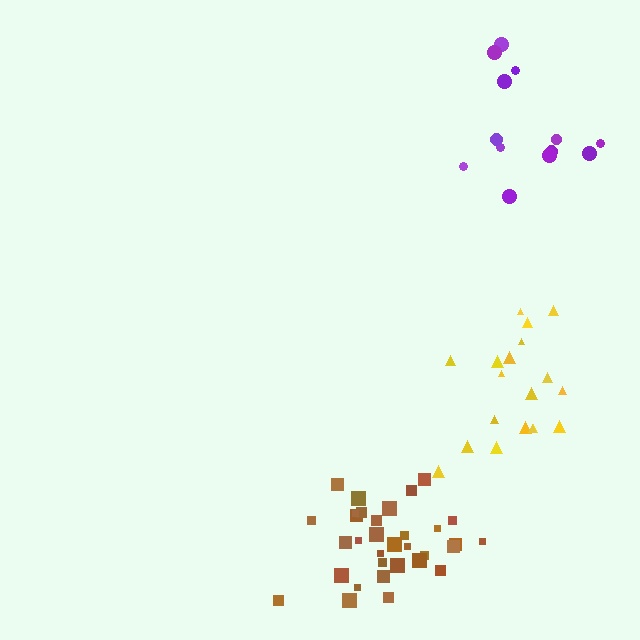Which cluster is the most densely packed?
Brown.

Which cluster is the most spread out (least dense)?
Purple.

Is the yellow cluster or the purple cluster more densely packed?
Yellow.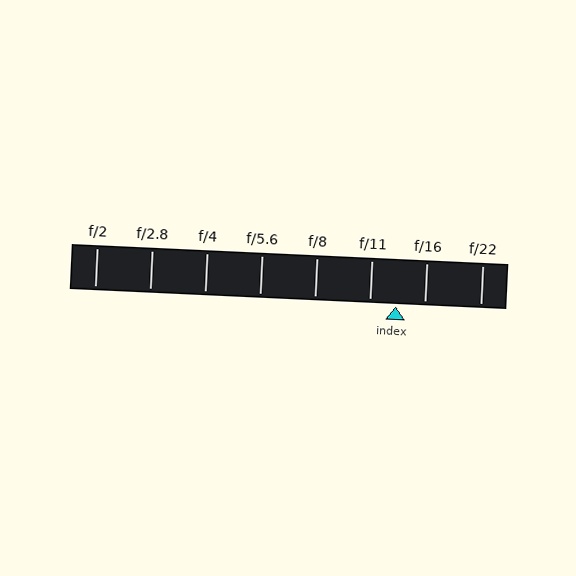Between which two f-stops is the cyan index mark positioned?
The index mark is between f/11 and f/16.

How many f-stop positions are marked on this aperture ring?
There are 8 f-stop positions marked.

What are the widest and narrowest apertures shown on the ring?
The widest aperture shown is f/2 and the narrowest is f/22.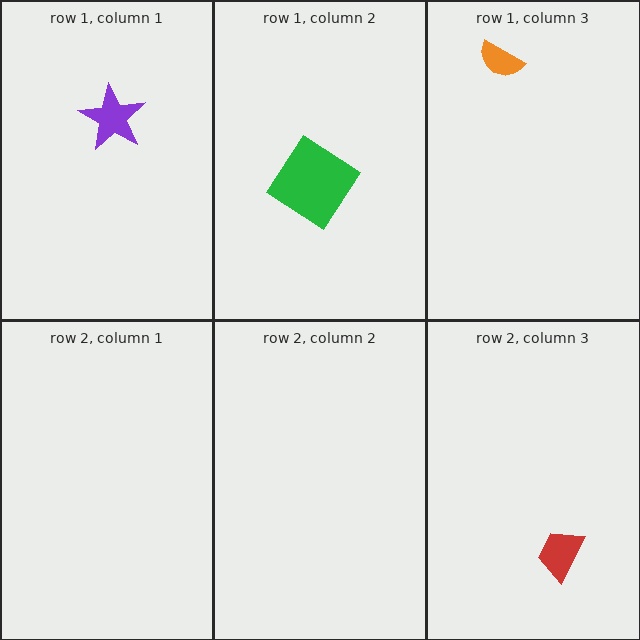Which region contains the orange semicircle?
The row 1, column 3 region.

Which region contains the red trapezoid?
The row 2, column 3 region.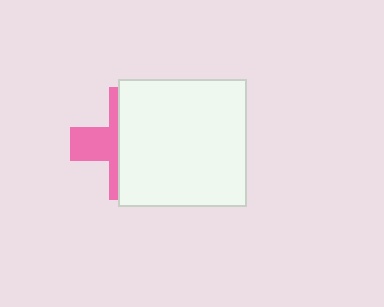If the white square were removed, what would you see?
You would see the complete pink cross.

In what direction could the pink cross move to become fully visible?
The pink cross could move left. That would shift it out from behind the white square entirely.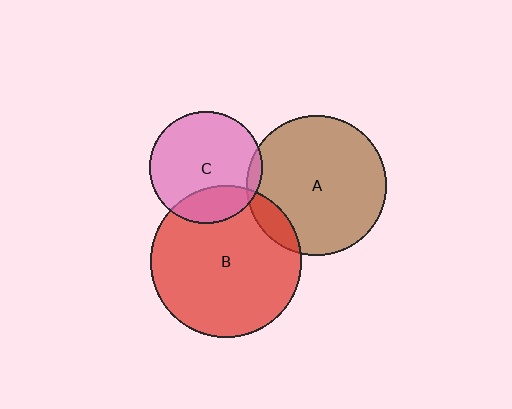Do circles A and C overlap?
Yes.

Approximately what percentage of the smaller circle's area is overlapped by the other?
Approximately 5%.